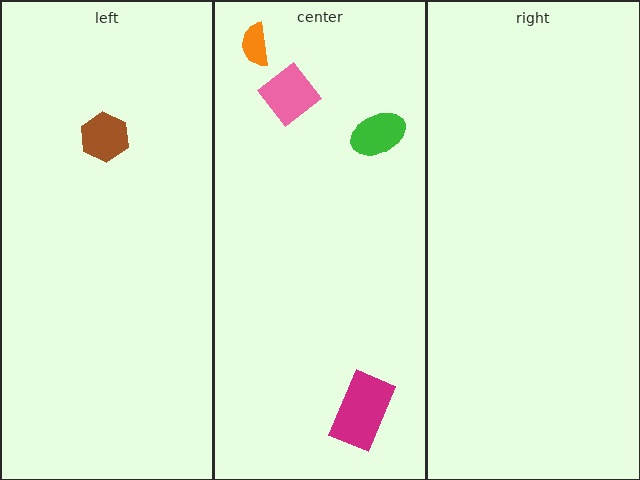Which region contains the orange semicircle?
The center region.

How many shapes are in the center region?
4.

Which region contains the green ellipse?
The center region.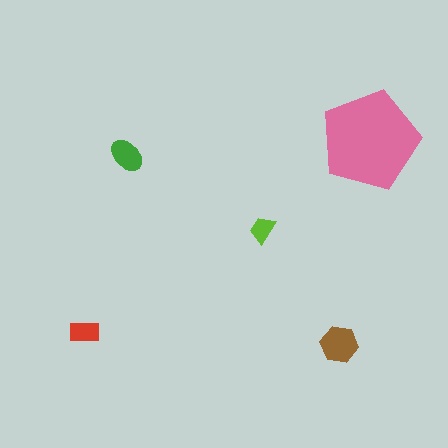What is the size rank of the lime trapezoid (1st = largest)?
5th.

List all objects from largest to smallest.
The pink pentagon, the brown hexagon, the green ellipse, the red rectangle, the lime trapezoid.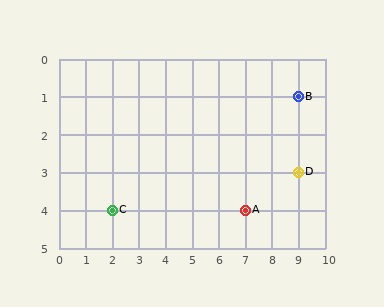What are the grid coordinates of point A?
Point A is at grid coordinates (7, 4).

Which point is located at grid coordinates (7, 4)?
Point A is at (7, 4).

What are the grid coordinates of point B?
Point B is at grid coordinates (9, 1).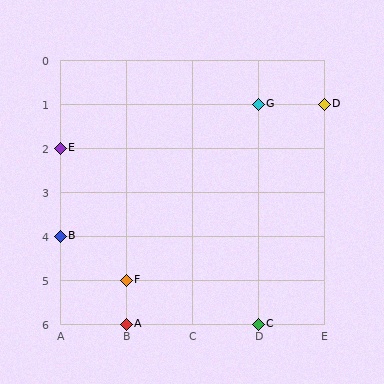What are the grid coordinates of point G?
Point G is at grid coordinates (D, 1).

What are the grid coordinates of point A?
Point A is at grid coordinates (B, 6).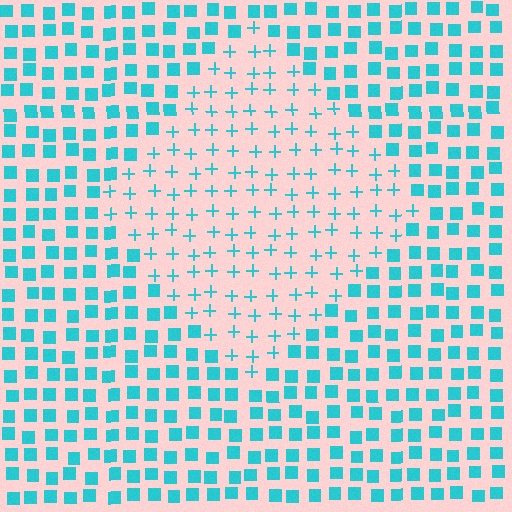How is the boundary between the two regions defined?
The boundary is defined by a change in element shape: plus signs inside vs. squares outside. All elements share the same color and spacing.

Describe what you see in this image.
The image is filled with small cyan elements arranged in a uniform grid. A diamond-shaped region contains plus signs, while the surrounding area contains squares. The boundary is defined purely by the change in element shape.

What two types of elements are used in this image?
The image uses plus signs inside the diamond region and squares outside it.